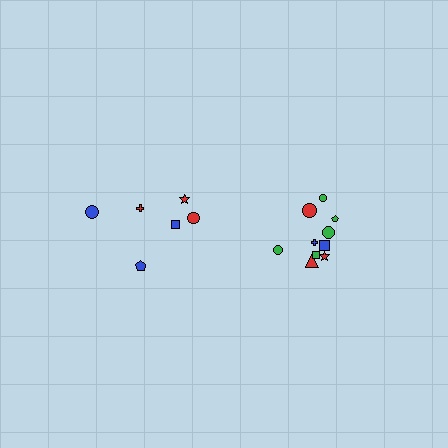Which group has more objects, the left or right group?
The right group.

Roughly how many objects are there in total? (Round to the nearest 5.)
Roughly 15 objects in total.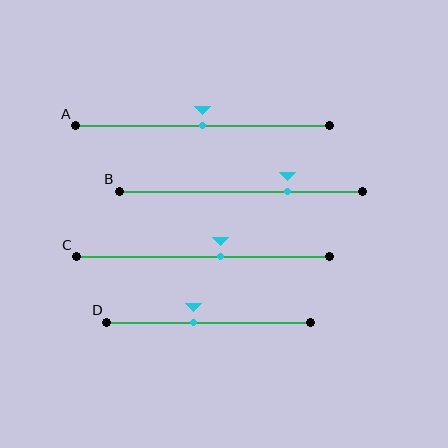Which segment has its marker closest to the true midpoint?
Segment A has its marker closest to the true midpoint.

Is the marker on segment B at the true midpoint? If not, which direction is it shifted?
No, the marker on segment B is shifted to the right by about 19% of the segment length.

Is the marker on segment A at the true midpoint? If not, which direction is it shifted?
Yes, the marker on segment A is at the true midpoint.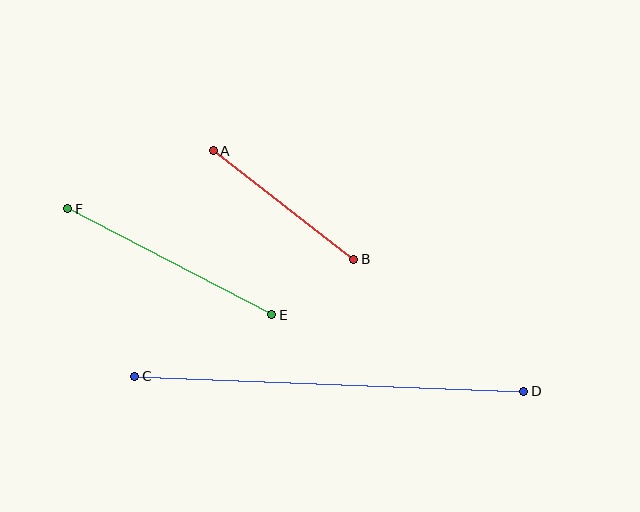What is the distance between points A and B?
The distance is approximately 177 pixels.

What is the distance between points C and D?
The distance is approximately 389 pixels.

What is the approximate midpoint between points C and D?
The midpoint is at approximately (329, 384) pixels.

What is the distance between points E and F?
The distance is approximately 230 pixels.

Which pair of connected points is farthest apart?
Points C and D are farthest apart.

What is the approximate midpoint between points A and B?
The midpoint is at approximately (283, 205) pixels.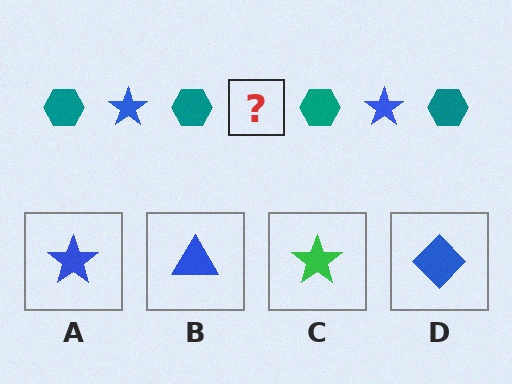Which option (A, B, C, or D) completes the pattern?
A.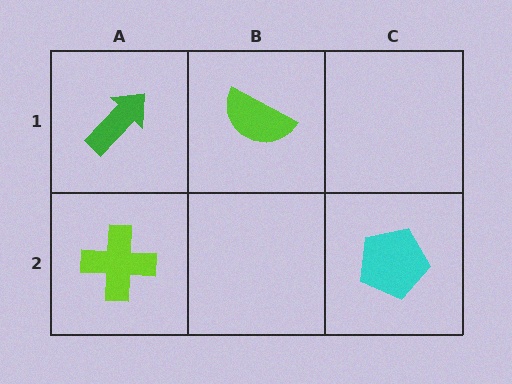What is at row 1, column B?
A lime semicircle.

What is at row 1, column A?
A green arrow.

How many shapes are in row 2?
2 shapes.